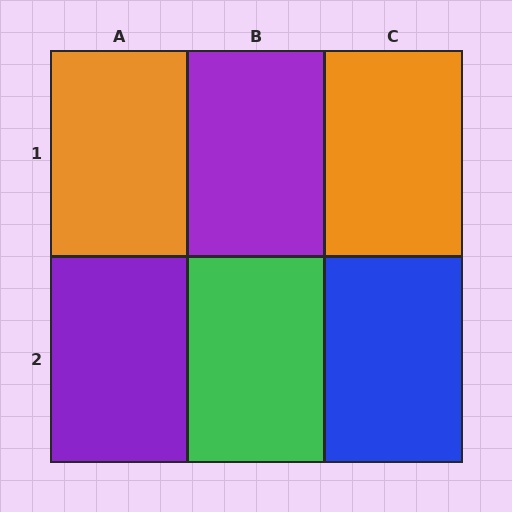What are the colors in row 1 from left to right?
Orange, purple, orange.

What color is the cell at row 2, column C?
Blue.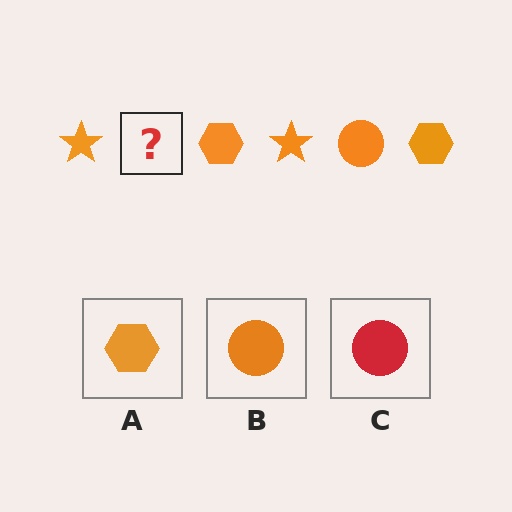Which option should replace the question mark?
Option B.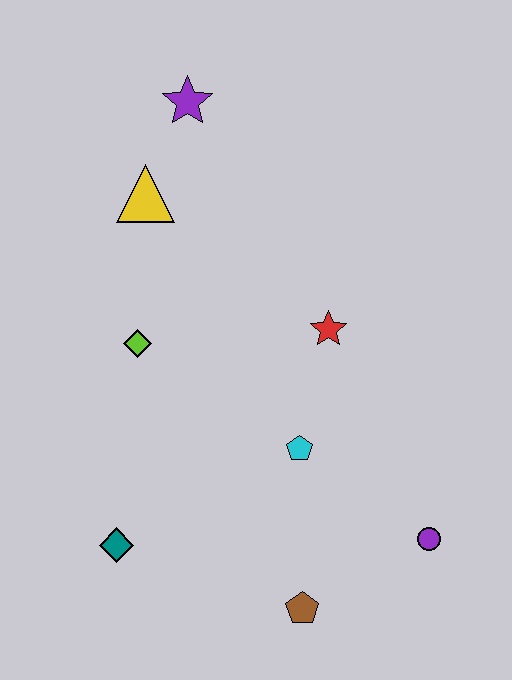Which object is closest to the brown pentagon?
The purple circle is closest to the brown pentagon.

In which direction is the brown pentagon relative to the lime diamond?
The brown pentagon is below the lime diamond.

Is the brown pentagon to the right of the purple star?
Yes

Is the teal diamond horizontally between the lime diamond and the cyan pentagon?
No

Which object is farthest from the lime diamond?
The purple circle is farthest from the lime diamond.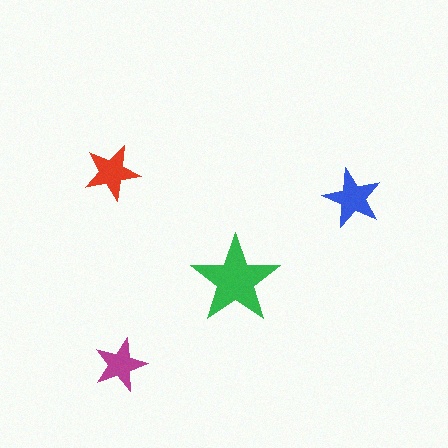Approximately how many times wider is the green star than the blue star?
About 1.5 times wider.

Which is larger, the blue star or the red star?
The blue one.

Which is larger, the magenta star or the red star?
The red one.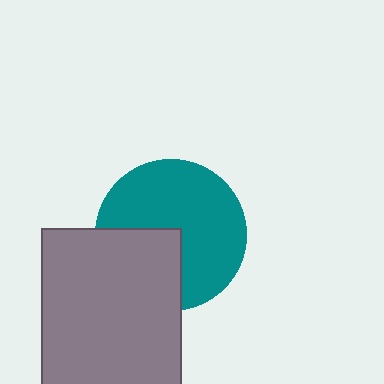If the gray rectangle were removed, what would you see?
You would see the complete teal circle.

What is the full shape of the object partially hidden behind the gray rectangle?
The partially hidden object is a teal circle.